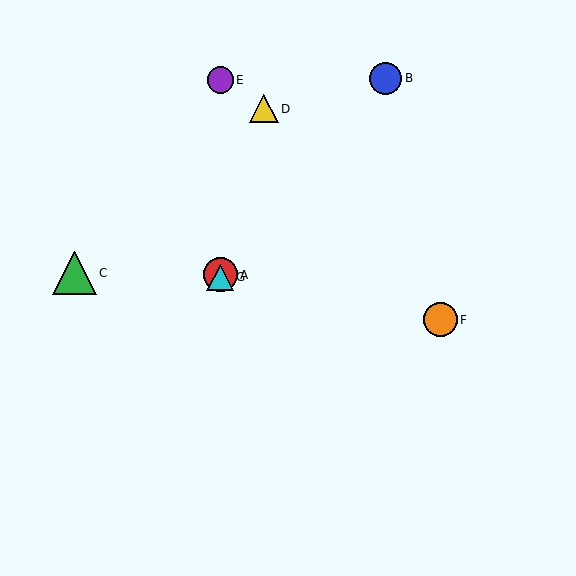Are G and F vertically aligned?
No, G is at x≈220 and F is at x≈441.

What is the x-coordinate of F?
Object F is at x≈441.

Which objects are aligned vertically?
Objects A, E, G are aligned vertically.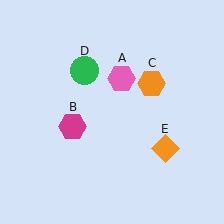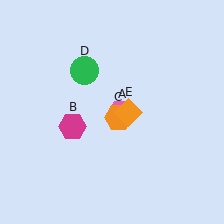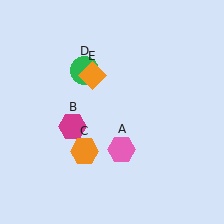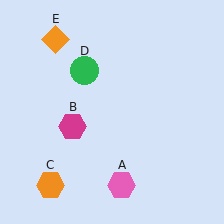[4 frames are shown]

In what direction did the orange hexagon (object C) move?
The orange hexagon (object C) moved down and to the left.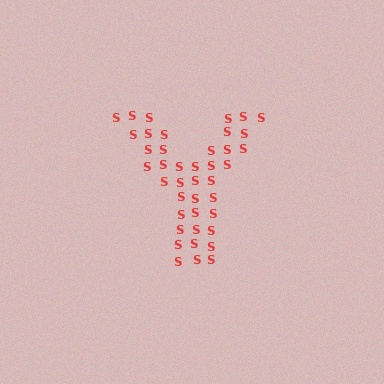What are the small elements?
The small elements are letter S's.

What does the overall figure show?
The overall figure shows the letter Y.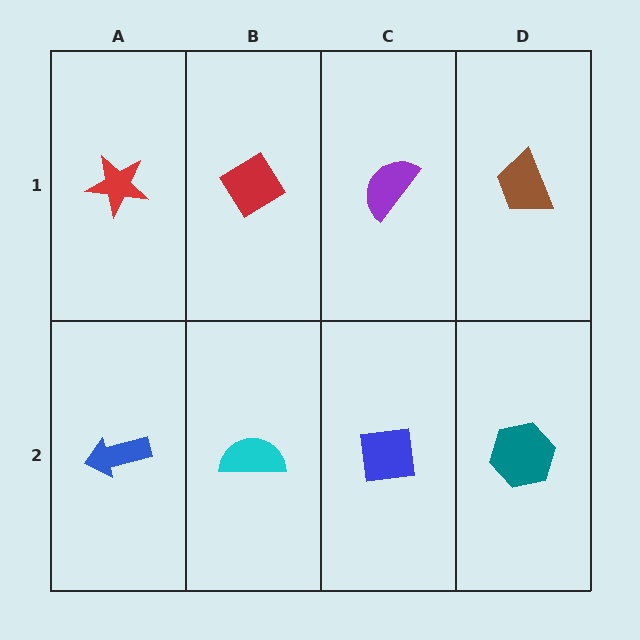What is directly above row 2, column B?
A red diamond.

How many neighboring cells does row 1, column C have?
3.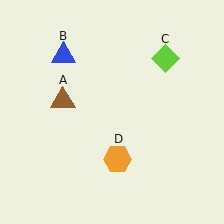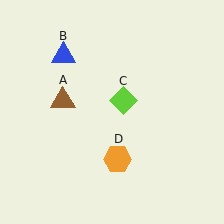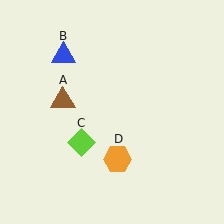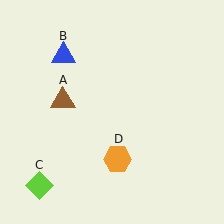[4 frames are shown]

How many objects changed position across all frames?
1 object changed position: lime diamond (object C).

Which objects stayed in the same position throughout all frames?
Brown triangle (object A) and blue triangle (object B) and orange hexagon (object D) remained stationary.